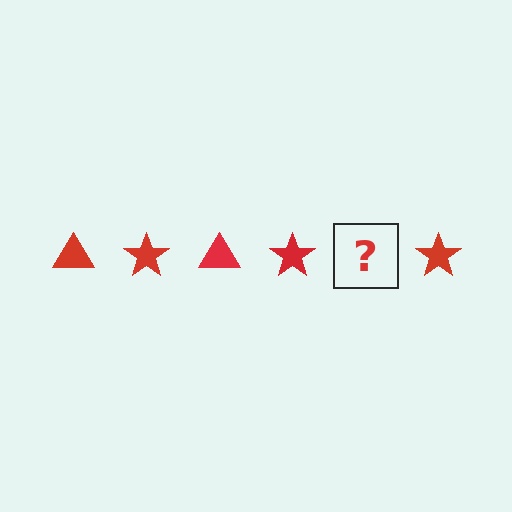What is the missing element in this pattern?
The missing element is a red triangle.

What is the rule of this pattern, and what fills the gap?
The rule is that the pattern cycles through triangle, star shapes in red. The gap should be filled with a red triangle.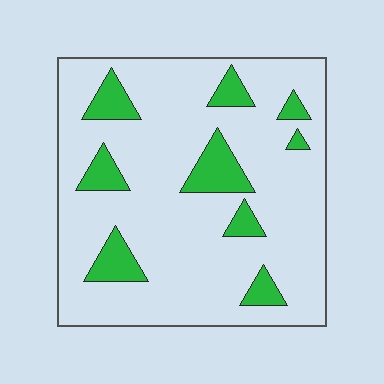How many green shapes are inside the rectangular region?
9.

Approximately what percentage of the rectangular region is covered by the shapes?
Approximately 15%.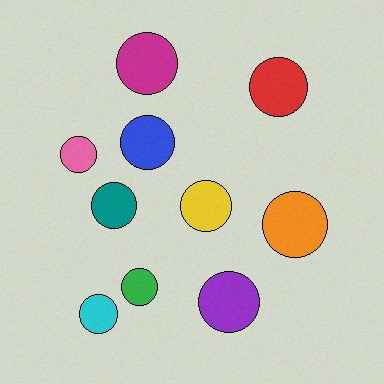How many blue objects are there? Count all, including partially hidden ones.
There is 1 blue object.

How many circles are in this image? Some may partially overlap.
There are 10 circles.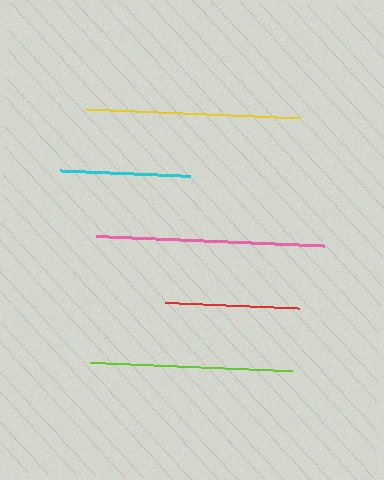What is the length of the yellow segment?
The yellow segment is approximately 213 pixels long.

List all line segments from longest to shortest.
From longest to shortest: pink, yellow, lime, red, cyan.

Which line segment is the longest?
The pink line is the longest at approximately 229 pixels.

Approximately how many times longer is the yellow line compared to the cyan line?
The yellow line is approximately 1.6 times the length of the cyan line.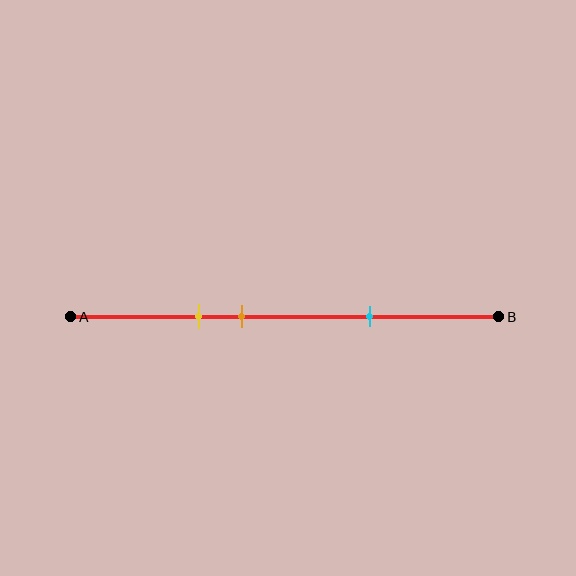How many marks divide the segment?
There are 3 marks dividing the segment.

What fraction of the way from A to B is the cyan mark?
The cyan mark is approximately 70% (0.7) of the way from A to B.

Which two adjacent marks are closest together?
The yellow and orange marks are the closest adjacent pair.